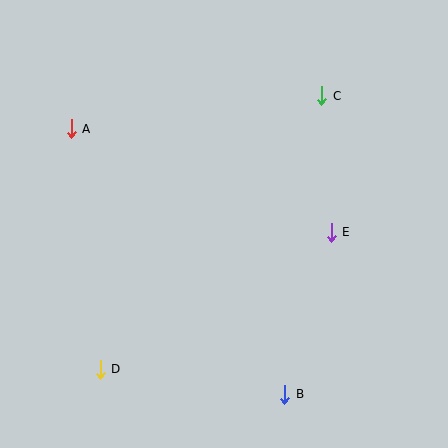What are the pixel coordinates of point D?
Point D is at (100, 369).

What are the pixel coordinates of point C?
Point C is at (322, 96).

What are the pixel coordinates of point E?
Point E is at (331, 232).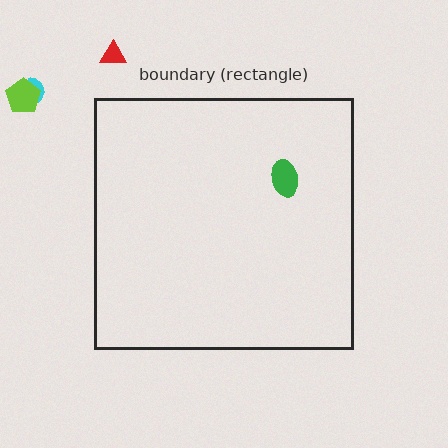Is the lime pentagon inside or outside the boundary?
Outside.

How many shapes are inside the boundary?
1 inside, 3 outside.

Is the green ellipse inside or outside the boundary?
Inside.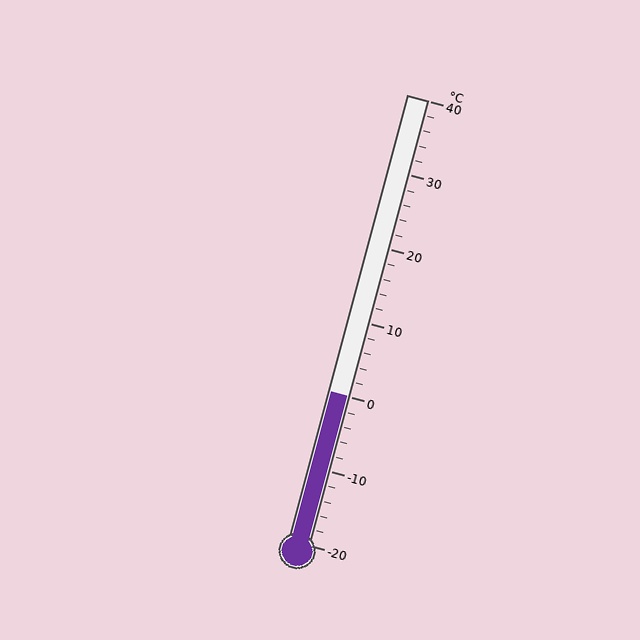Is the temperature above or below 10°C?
The temperature is below 10°C.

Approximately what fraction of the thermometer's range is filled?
The thermometer is filled to approximately 35% of its range.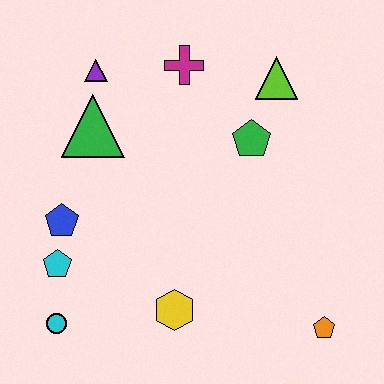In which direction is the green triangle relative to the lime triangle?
The green triangle is to the left of the lime triangle.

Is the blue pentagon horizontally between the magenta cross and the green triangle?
No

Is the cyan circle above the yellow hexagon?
No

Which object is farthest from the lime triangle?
The cyan circle is farthest from the lime triangle.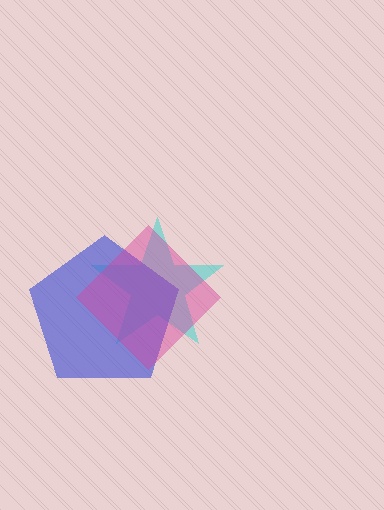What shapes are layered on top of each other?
The layered shapes are: a cyan star, a blue pentagon, a magenta diamond.